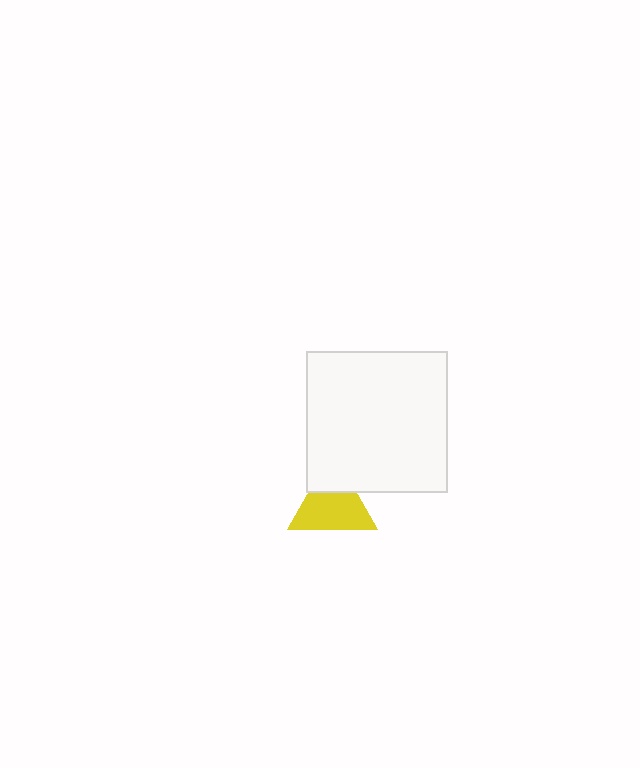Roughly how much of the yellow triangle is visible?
Most of it is visible (roughly 70%).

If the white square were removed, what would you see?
You would see the complete yellow triangle.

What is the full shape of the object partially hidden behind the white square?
The partially hidden object is a yellow triangle.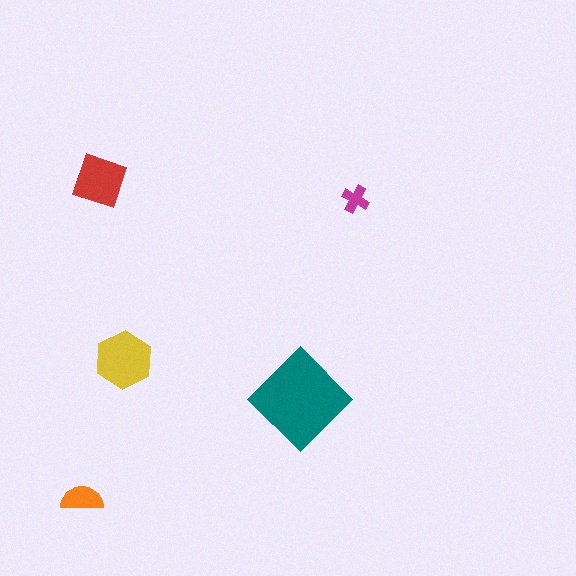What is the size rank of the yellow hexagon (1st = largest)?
2nd.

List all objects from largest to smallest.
The teal diamond, the yellow hexagon, the red square, the orange semicircle, the magenta cross.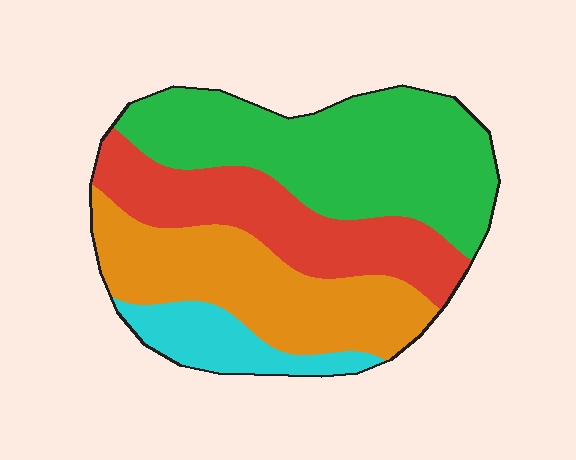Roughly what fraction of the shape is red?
Red covers 24% of the shape.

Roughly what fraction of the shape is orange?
Orange covers around 30% of the shape.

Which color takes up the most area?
Green, at roughly 40%.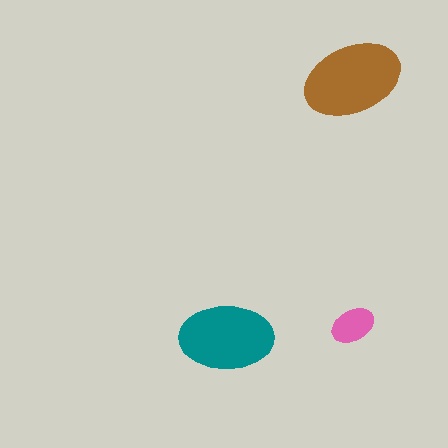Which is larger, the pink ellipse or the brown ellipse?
The brown one.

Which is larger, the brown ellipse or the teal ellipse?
The brown one.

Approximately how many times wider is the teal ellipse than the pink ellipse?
About 2 times wider.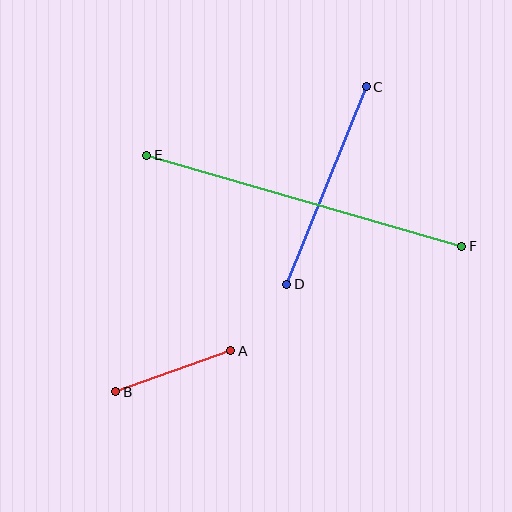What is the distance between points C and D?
The distance is approximately 213 pixels.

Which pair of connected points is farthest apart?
Points E and F are farthest apart.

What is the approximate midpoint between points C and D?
The midpoint is at approximately (326, 186) pixels.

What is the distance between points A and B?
The distance is approximately 122 pixels.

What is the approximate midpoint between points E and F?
The midpoint is at approximately (304, 201) pixels.